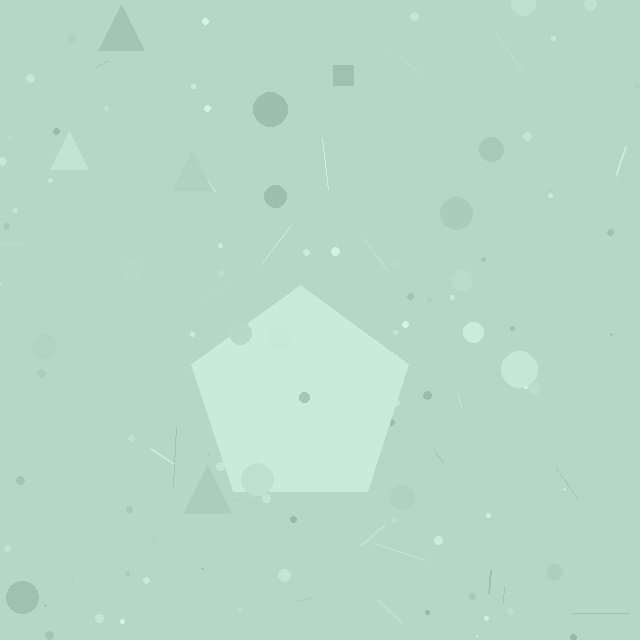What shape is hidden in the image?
A pentagon is hidden in the image.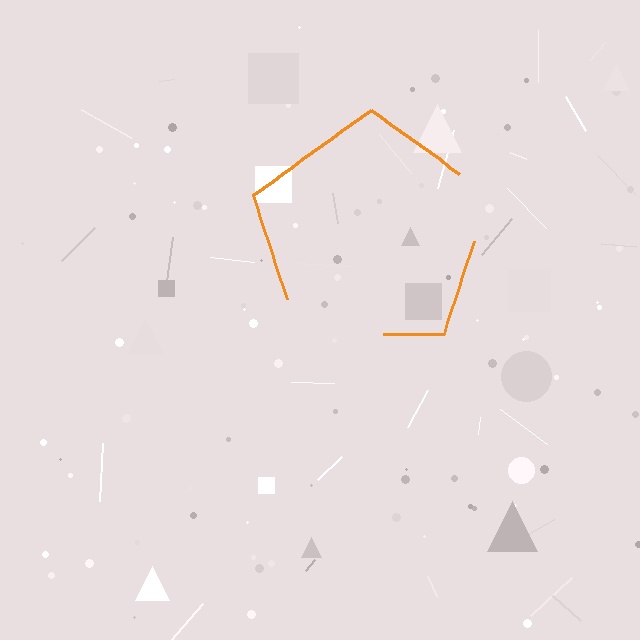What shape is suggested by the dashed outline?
The dashed outline suggests a pentagon.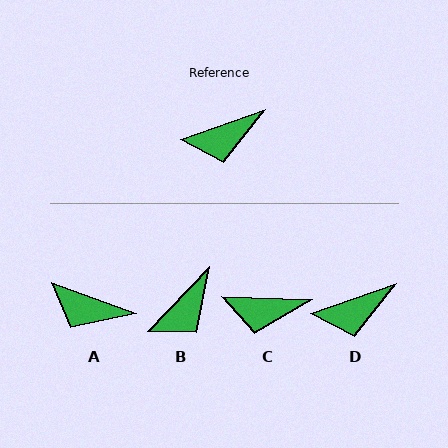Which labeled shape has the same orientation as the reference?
D.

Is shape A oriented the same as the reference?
No, it is off by about 40 degrees.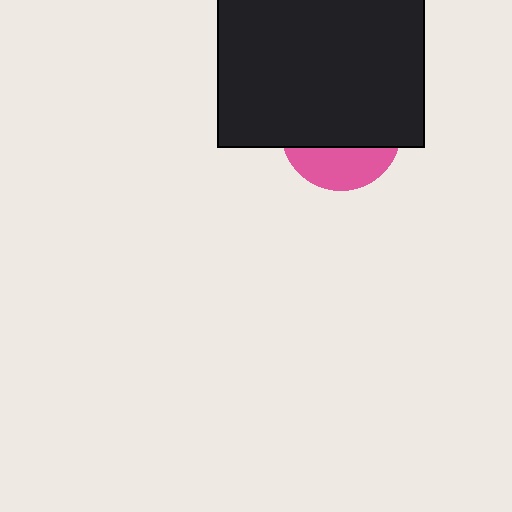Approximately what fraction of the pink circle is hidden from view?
Roughly 67% of the pink circle is hidden behind the black rectangle.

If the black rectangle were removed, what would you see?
You would see the complete pink circle.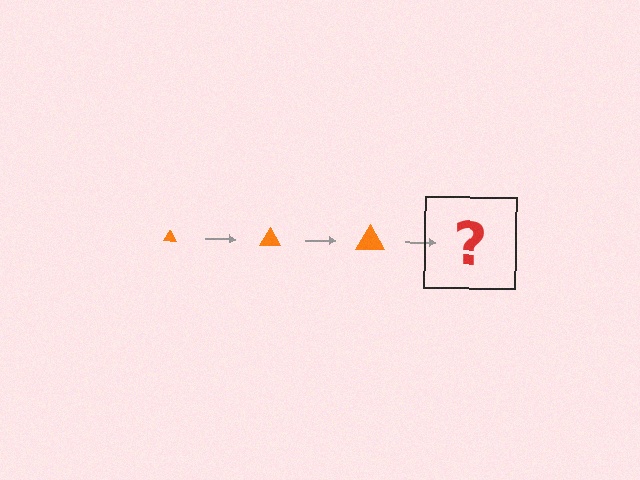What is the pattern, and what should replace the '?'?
The pattern is that the triangle gets progressively larger each step. The '?' should be an orange triangle, larger than the previous one.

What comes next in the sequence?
The next element should be an orange triangle, larger than the previous one.